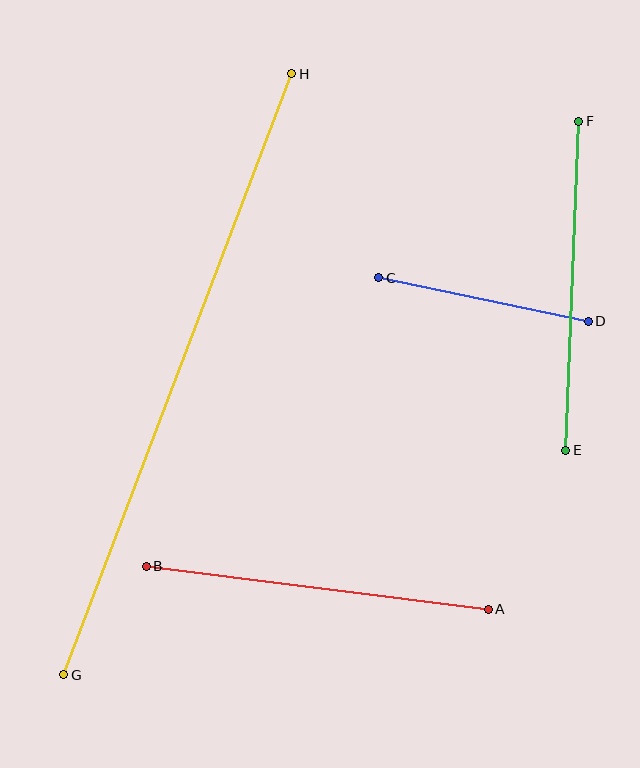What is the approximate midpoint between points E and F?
The midpoint is at approximately (572, 286) pixels.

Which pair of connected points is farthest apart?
Points G and H are farthest apart.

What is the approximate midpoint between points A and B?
The midpoint is at approximately (317, 588) pixels.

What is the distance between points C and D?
The distance is approximately 214 pixels.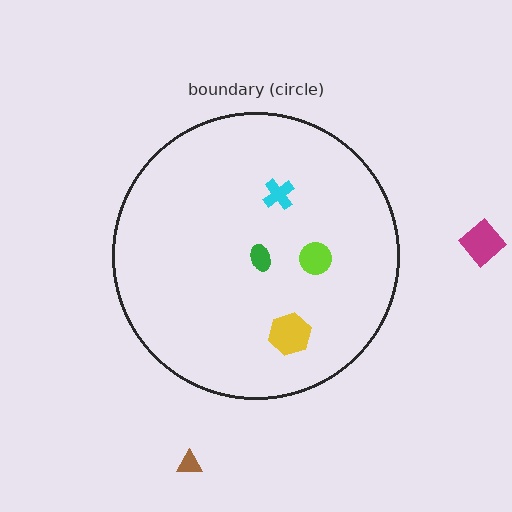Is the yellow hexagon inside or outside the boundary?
Inside.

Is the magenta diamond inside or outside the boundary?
Outside.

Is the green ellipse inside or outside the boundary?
Inside.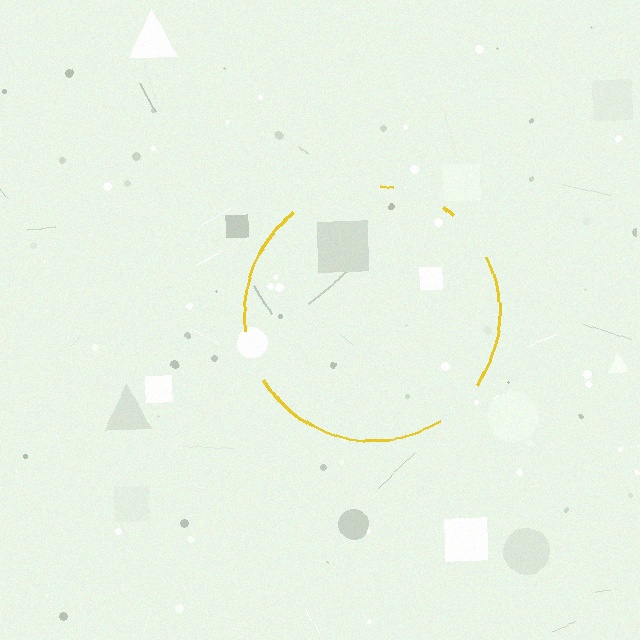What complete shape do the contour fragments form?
The contour fragments form a circle.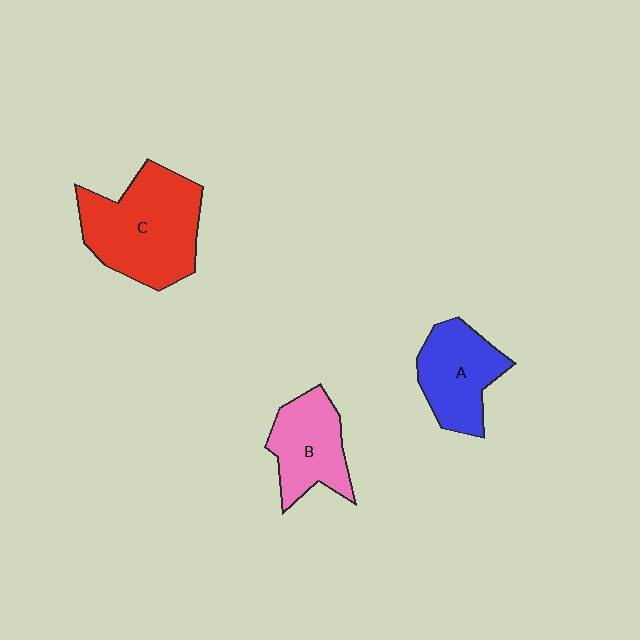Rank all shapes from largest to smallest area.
From largest to smallest: C (red), A (blue), B (pink).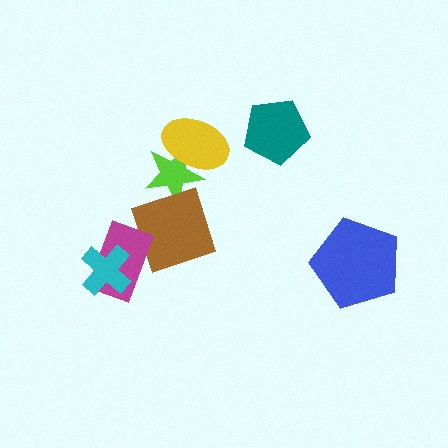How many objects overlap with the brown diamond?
2 objects overlap with the brown diamond.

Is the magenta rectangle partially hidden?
Yes, it is partially covered by another shape.